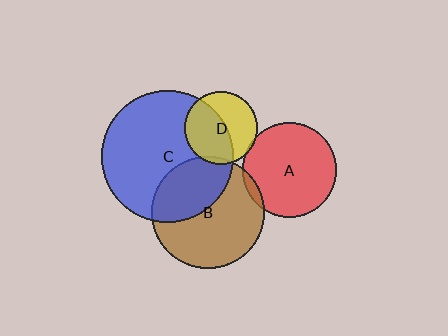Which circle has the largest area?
Circle C (blue).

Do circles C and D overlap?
Yes.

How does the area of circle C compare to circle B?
Approximately 1.4 times.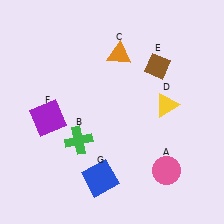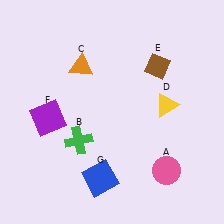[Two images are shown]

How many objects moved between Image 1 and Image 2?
1 object moved between the two images.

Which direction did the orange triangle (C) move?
The orange triangle (C) moved left.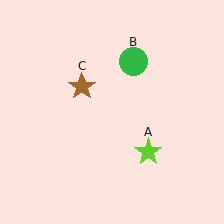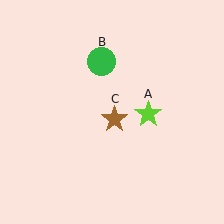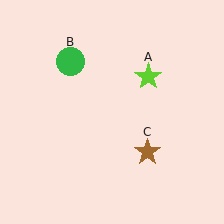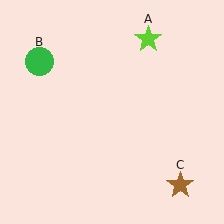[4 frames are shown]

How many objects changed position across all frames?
3 objects changed position: lime star (object A), green circle (object B), brown star (object C).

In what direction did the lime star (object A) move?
The lime star (object A) moved up.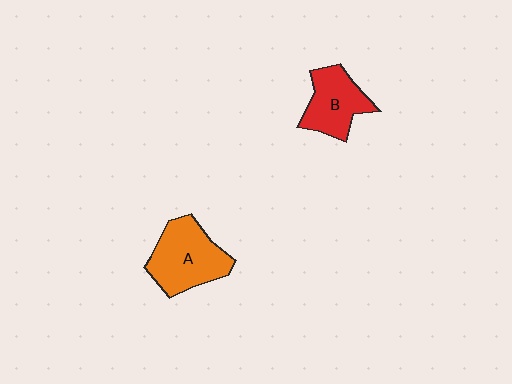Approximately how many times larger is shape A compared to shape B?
Approximately 1.3 times.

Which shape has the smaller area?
Shape B (red).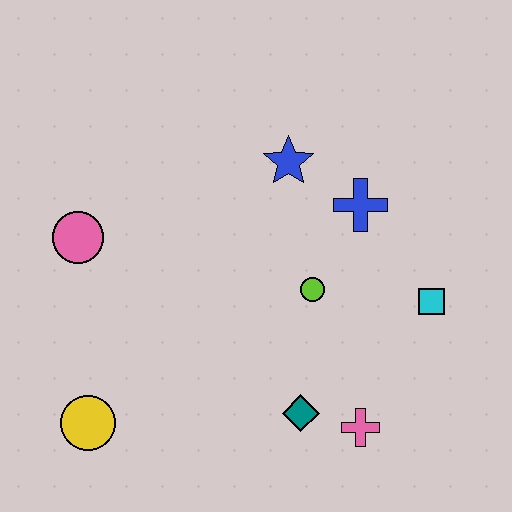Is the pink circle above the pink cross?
Yes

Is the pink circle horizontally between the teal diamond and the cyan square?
No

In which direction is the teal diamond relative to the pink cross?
The teal diamond is to the left of the pink cross.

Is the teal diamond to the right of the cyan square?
No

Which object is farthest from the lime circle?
The yellow circle is farthest from the lime circle.